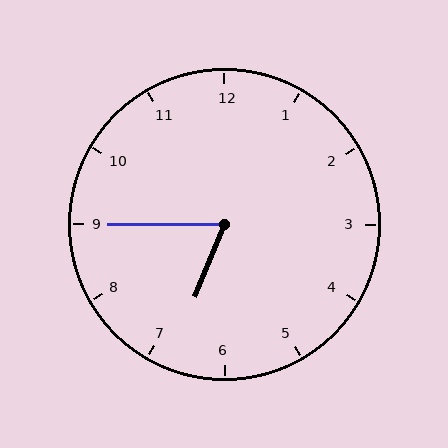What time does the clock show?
6:45.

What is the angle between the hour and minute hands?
Approximately 68 degrees.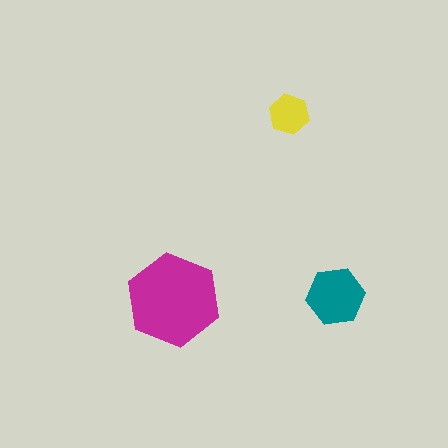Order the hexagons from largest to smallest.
the magenta one, the teal one, the yellow one.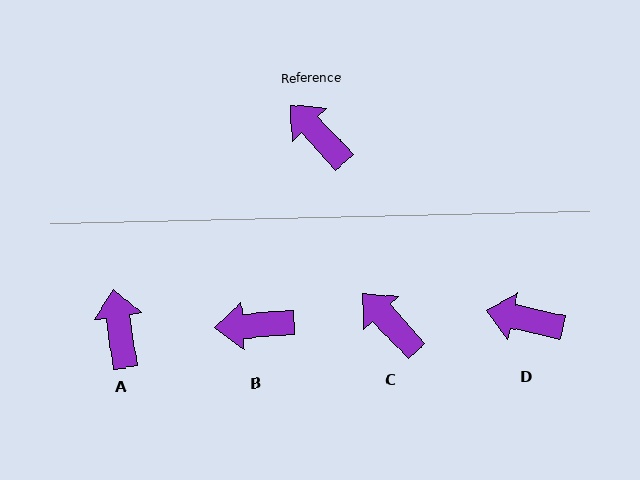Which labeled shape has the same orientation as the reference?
C.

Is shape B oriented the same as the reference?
No, it is off by about 51 degrees.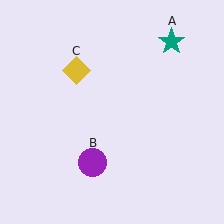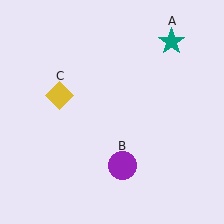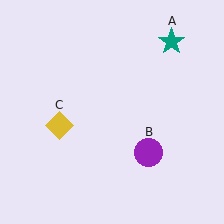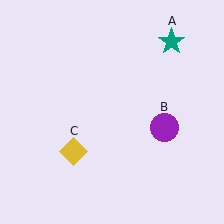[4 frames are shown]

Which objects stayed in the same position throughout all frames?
Teal star (object A) remained stationary.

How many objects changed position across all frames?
2 objects changed position: purple circle (object B), yellow diamond (object C).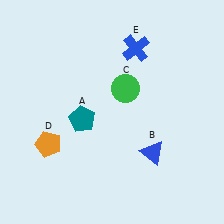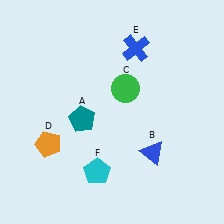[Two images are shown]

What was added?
A cyan pentagon (F) was added in Image 2.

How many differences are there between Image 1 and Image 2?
There is 1 difference between the two images.